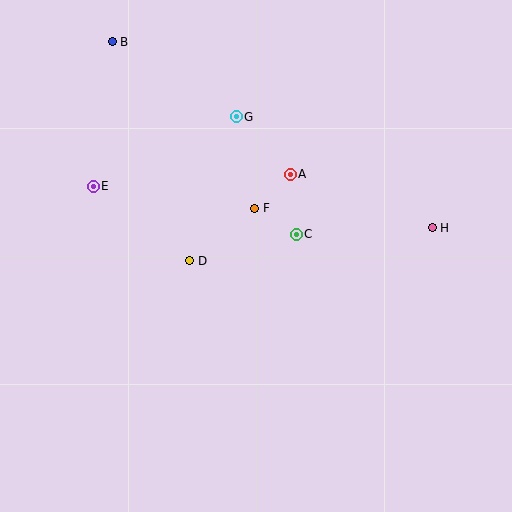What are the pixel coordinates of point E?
Point E is at (93, 186).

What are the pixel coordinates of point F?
Point F is at (255, 208).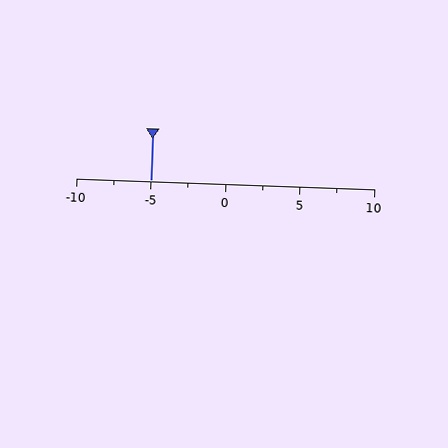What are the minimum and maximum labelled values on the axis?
The axis runs from -10 to 10.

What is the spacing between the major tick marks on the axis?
The major ticks are spaced 5 apart.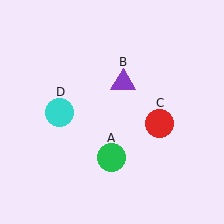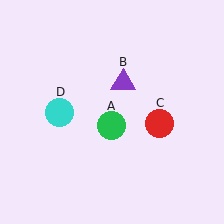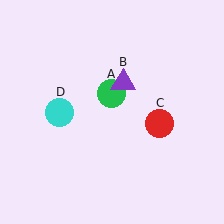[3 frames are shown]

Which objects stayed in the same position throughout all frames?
Purple triangle (object B) and red circle (object C) and cyan circle (object D) remained stationary.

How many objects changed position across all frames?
1 object changed position: green circle (object A).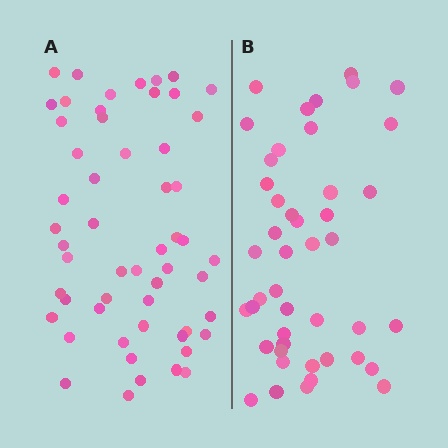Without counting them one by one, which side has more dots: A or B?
Region A (the left region) has more dots.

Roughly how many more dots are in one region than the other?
Region A has roughly 10 or so more dots than region B.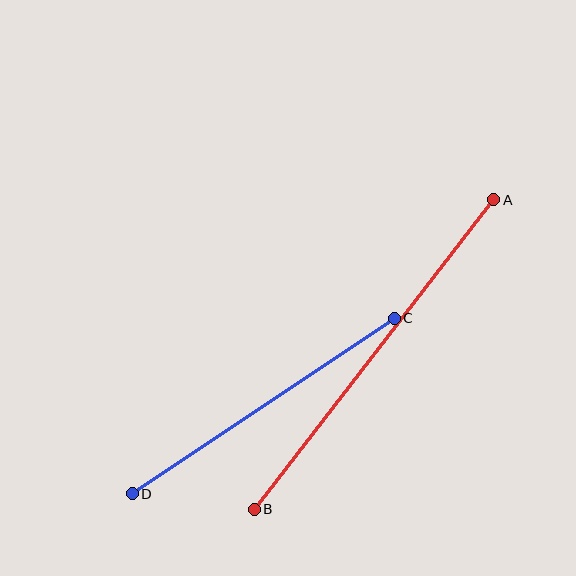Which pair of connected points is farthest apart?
Points A and B are farthest apart.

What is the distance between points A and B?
The distance is approximately 391 pixels.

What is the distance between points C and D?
The distance is approximately 315 pixels.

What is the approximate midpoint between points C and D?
The midpoint is at approximately (263, 406) pixels.